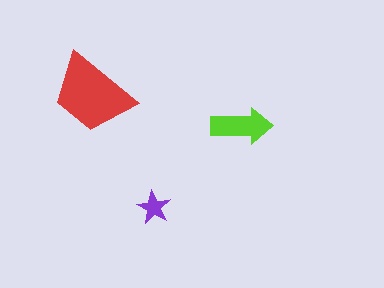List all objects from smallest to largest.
The purple star, the lime arrow, the red trapezoid.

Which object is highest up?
The red trapezoid is topmost.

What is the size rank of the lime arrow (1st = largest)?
2nd.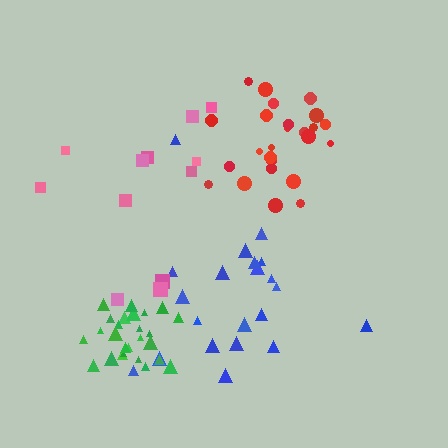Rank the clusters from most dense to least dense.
green, red, blue, pink.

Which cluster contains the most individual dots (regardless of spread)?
Green (27).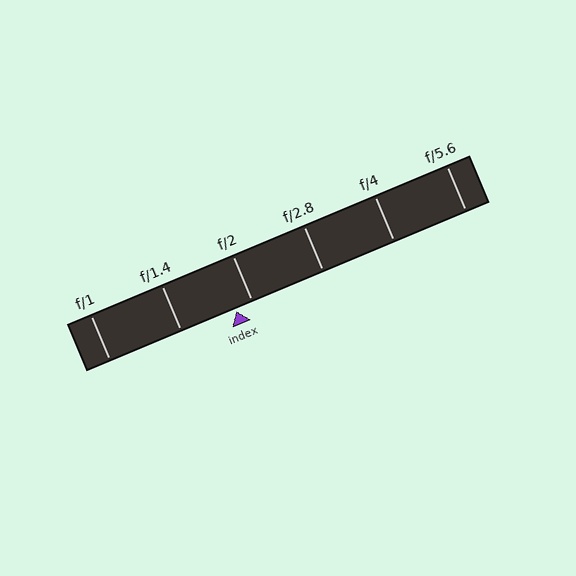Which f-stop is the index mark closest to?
The index mark is closest to f/2.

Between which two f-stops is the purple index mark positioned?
The index mark is between f/1.4 and f/2.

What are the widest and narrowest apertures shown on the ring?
The widest aperture shown is f/1 and the narrowest is f/5.6.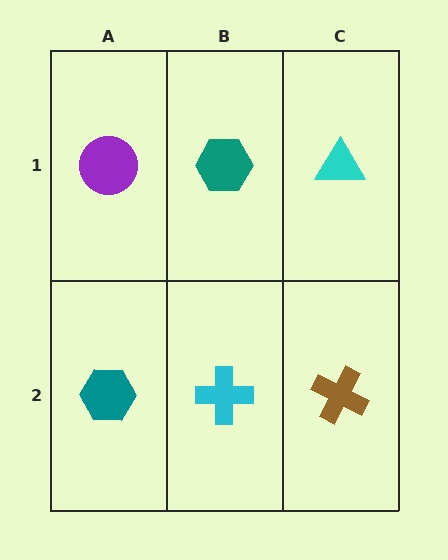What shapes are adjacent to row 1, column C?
A brown cross (row 2, column C), a teal hexagon (row 1, column B).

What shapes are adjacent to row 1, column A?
A teal hexagon (row 2, column A), a teal hexagon (row 1, column B).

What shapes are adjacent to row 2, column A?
A purple circle (row 1, column A), a cyan cross (row 2, column B).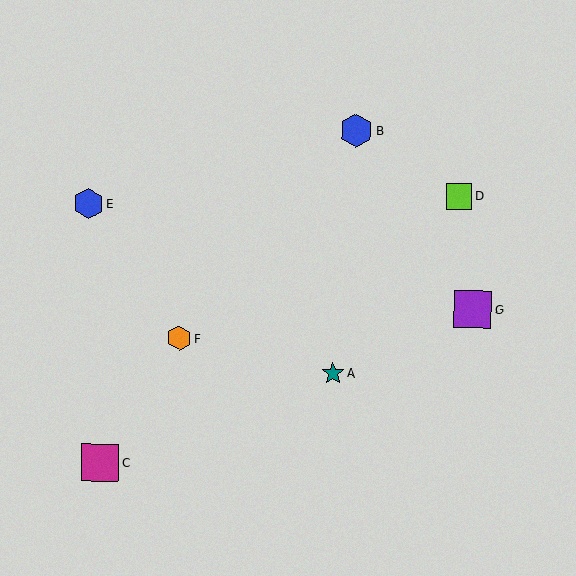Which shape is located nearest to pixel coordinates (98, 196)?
The blue hexagon (labeled E) at (88, 204) is nearest to that location.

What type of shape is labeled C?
Shape C is a magenta square.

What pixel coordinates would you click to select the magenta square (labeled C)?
Click at (100, 463) to select the magenta square C.